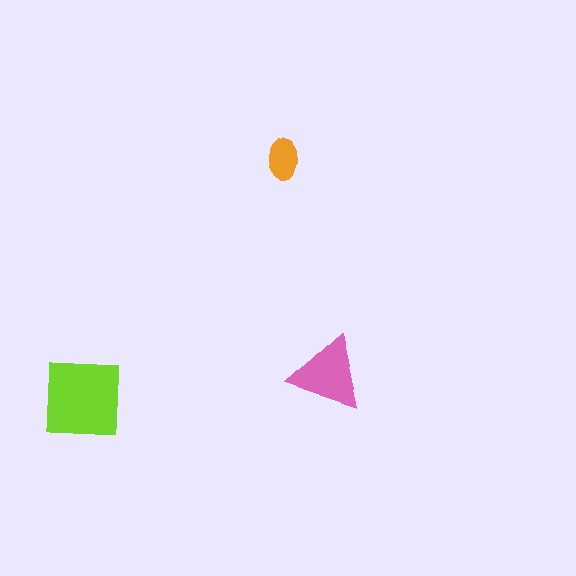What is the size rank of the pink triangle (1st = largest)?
2nd.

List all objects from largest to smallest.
The lime square, the pink triangle, the orange ellipse.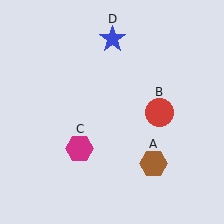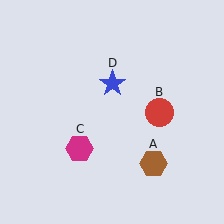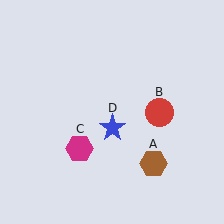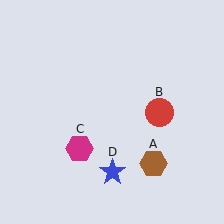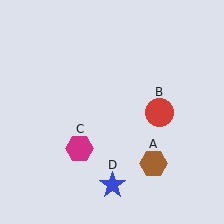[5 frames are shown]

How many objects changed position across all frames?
1 object changed position: blue star (object D).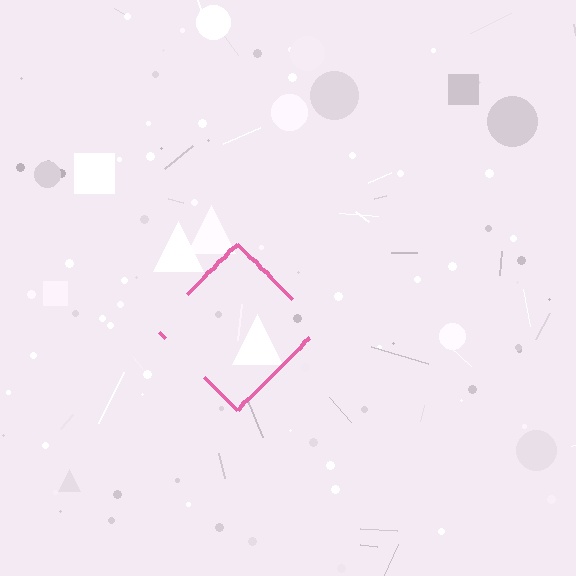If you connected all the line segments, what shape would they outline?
They would outline a diamond.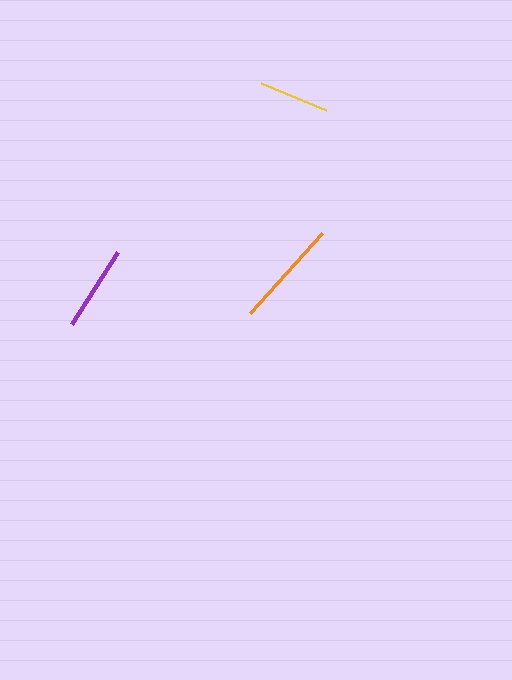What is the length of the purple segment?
The purple segment is approximately 85 pixels long.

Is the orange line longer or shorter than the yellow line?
The orange line is longer than the yellow line.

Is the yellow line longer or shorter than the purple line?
The purple line is longer than the yellow line.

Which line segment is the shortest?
The yellow line is the shortest at approximately 70 pixels.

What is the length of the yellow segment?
The yellow segment is approximately 70 pixels long.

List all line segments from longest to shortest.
From longest to shortest: orange, purple, yellow.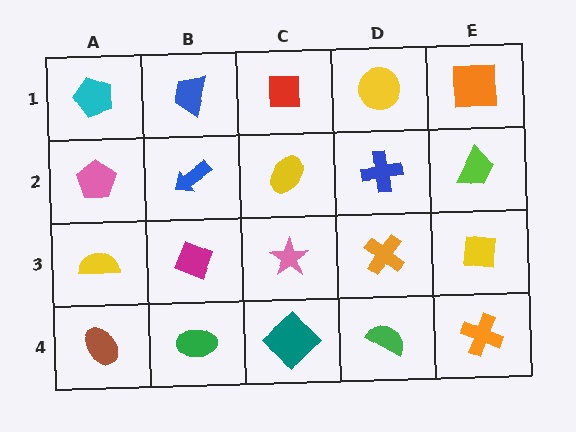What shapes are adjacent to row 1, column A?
A pink pentagon (row 2, column A), a blue trapezoid (row 1, column B).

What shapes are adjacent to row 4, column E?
A yellow square (row 3, column E), a green semicircle (row 4, column D).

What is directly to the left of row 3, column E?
An orange cross.